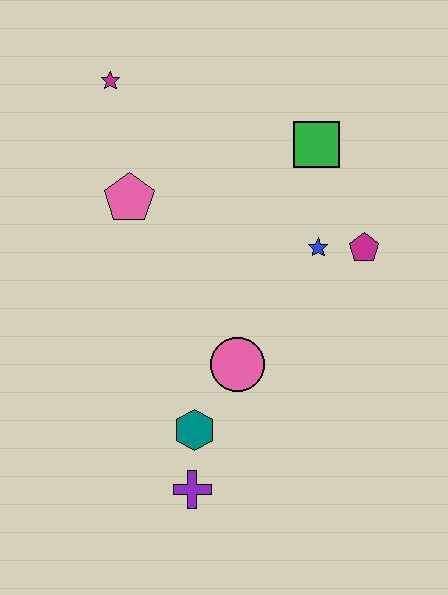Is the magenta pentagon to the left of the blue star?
No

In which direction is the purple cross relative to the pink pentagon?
The purple cross is below the pink pentagon.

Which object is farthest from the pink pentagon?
The purple cross is farthest from the pink pentagon.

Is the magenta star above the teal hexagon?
Yes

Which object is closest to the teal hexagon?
The purple cross is closest to the teal hexagon.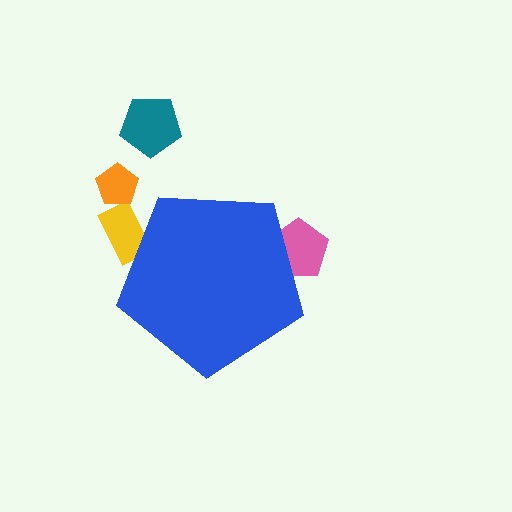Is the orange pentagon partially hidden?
No, the orange pentagon is fully visible.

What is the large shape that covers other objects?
A blue pentagon.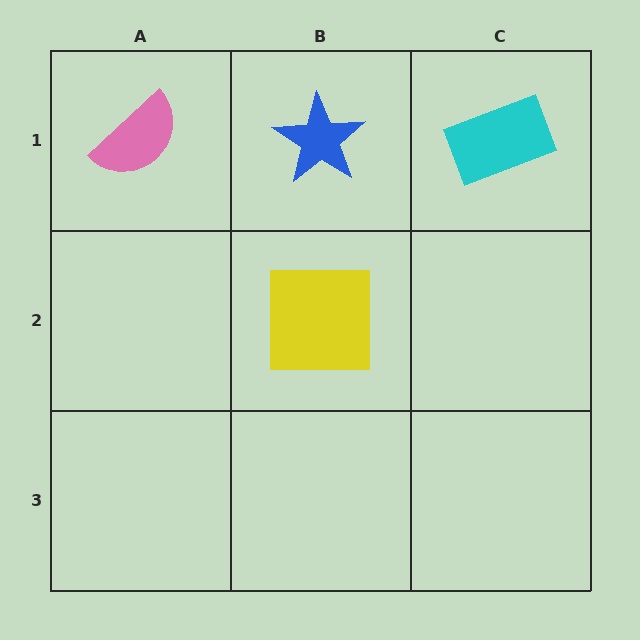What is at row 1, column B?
A blue star.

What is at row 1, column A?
A pink semicircle.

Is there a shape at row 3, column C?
No, that cell is empty.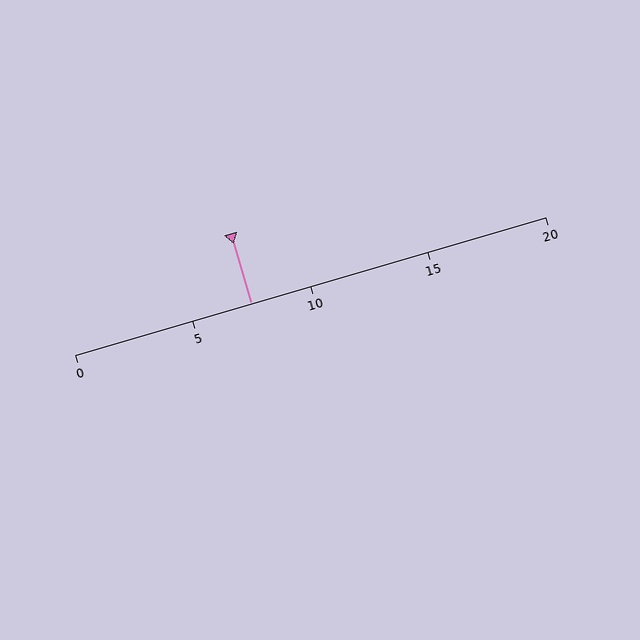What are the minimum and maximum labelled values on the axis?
The axis runs from 0 to 20.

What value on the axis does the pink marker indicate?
The marker indicates approximately 7.5.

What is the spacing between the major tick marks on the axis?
The major ticks are spaced 5 apart.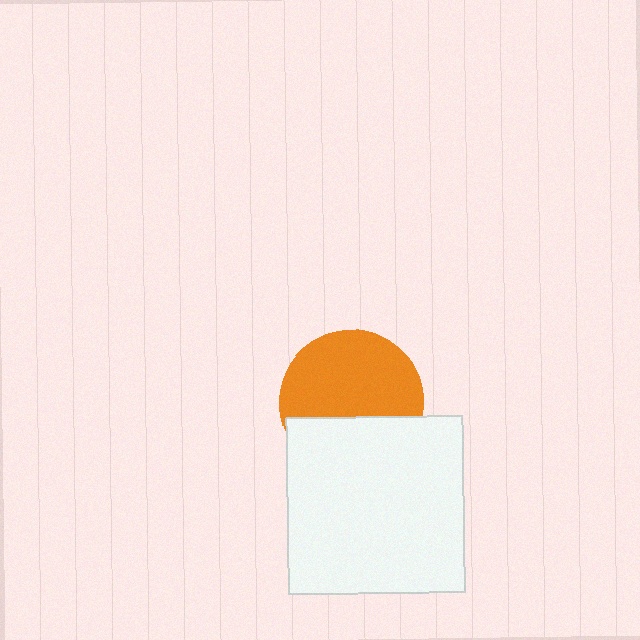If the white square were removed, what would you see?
You would see the complete orange circle.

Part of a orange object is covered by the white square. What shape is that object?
It is a circle.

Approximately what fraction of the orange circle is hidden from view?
Roughly 37% of the orange circle is hidden behind the white square.